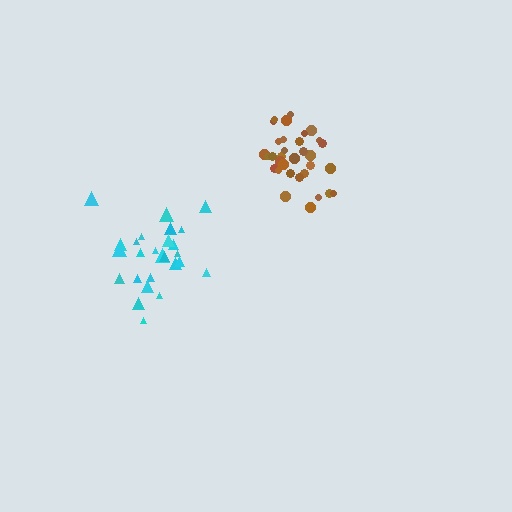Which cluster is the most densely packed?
Brown.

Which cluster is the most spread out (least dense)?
Cyan.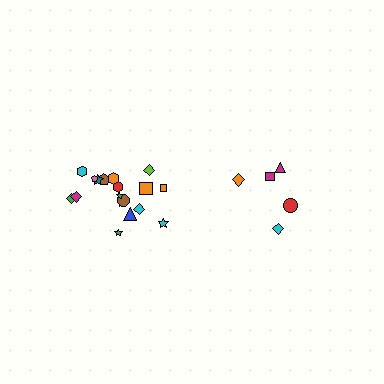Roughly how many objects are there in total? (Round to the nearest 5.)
Roughly 25 objects in total.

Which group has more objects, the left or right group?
The left group.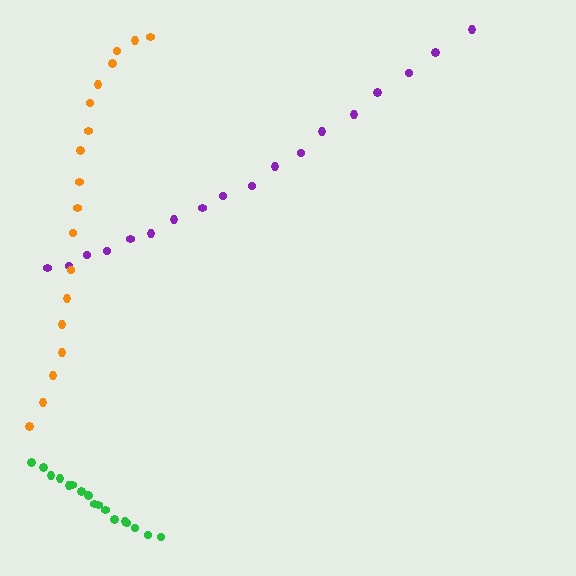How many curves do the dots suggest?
There are 3 distinct paths.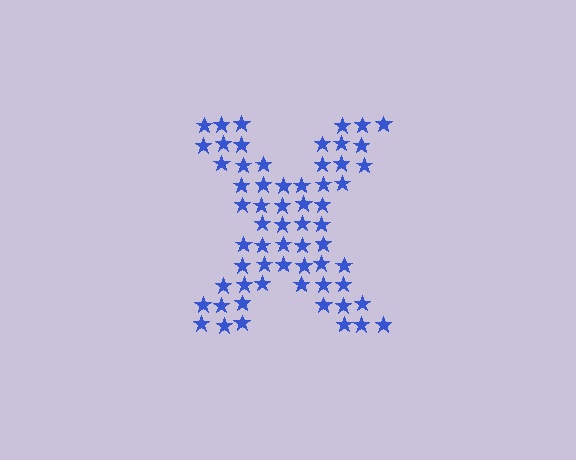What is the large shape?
The large shape is the letter X.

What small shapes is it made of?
It is made of small stars.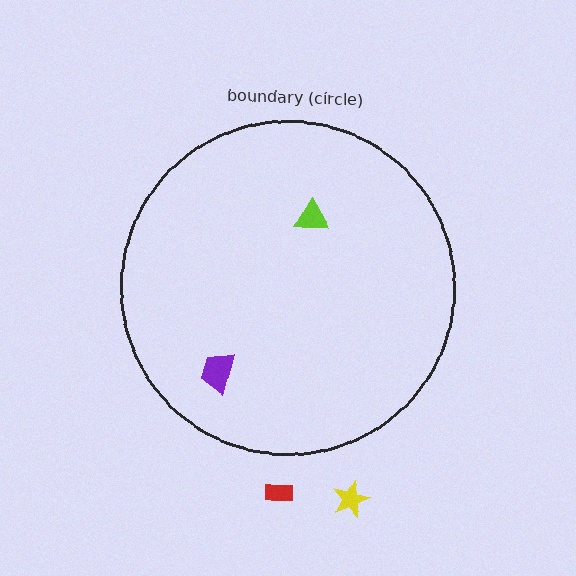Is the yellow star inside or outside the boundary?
Outside.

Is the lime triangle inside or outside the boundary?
Inside.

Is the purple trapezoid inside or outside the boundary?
Inside.